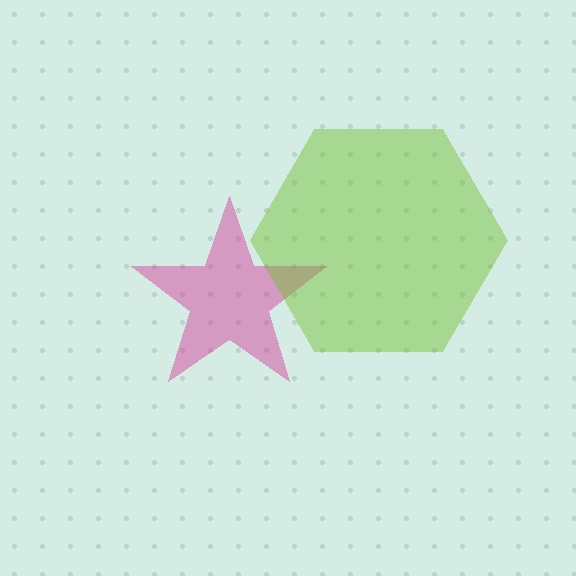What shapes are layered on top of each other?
The layered shapes are: a magenta star, a lime hexagon.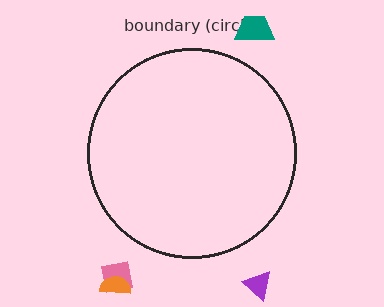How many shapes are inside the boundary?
0 inside, 4 outside.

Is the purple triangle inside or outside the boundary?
Outside.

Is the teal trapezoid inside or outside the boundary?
Outside.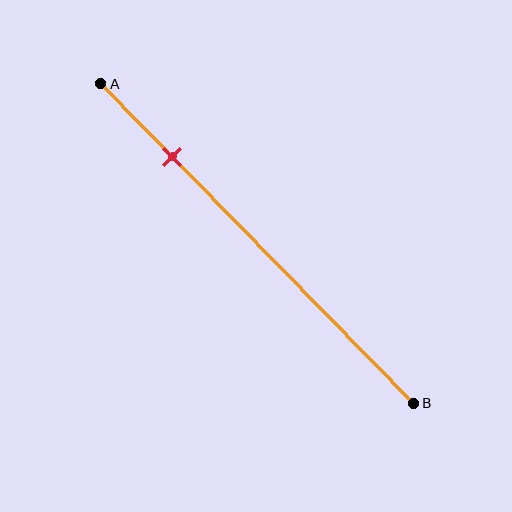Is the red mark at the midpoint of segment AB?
No, the mark is at about 25% from A, not at the 50% midpoint.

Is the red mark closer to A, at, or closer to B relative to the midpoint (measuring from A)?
The red mark is closer to point A than the midpoint of segment AB.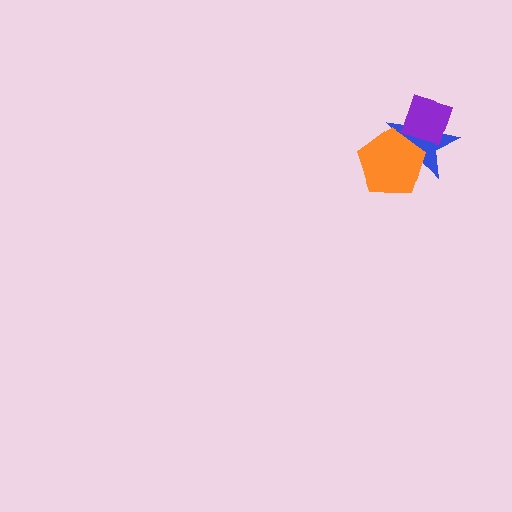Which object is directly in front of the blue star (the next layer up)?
The purple diamond is directly in front of the blue star.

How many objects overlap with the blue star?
2 objects overlap with the blue star.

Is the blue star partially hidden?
Yes, it is partially covered by another shape.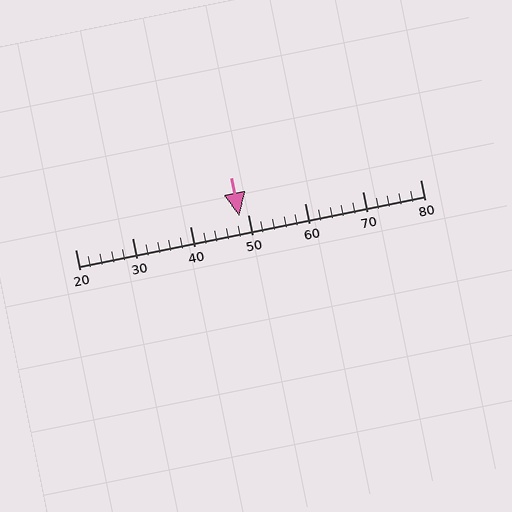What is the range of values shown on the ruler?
The ruler shows values from 20 to 80.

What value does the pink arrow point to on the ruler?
The pink arrow points to approximately 48.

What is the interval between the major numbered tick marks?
The major tick marks are spaced 10 units apart.